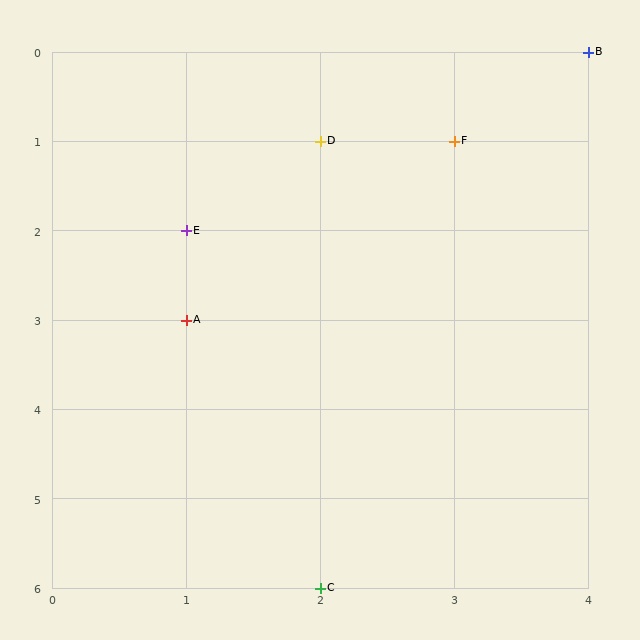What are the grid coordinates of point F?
Point F is at grid coordinates (3, 1).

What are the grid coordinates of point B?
Point B is at grid coordinates (4, 0).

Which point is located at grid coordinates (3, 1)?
Point F is at (3, 1).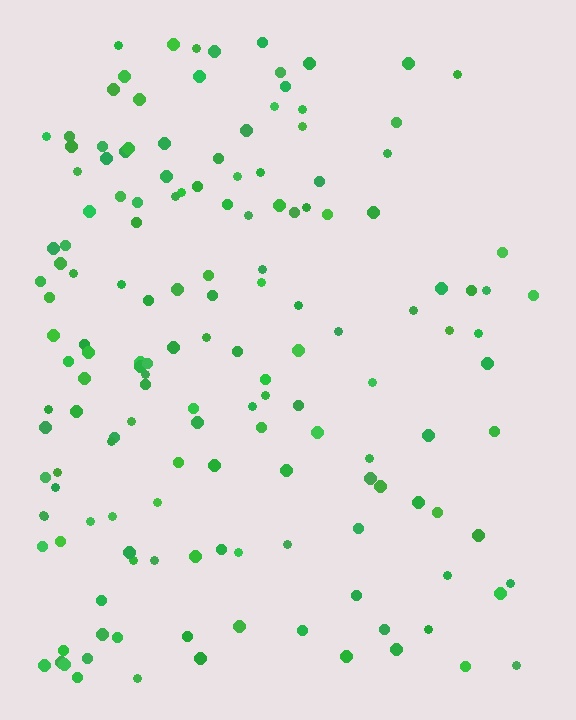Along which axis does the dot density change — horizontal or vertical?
Horizontal.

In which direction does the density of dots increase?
From right to left, with the left side densest.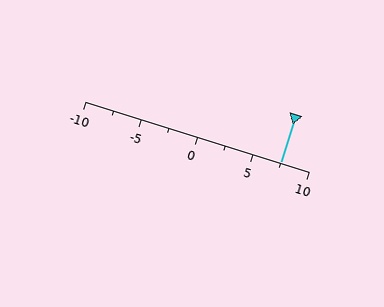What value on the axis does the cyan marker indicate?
The marker indicates approximately 7.5.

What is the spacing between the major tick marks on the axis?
The major ticks are spaced 5 apart.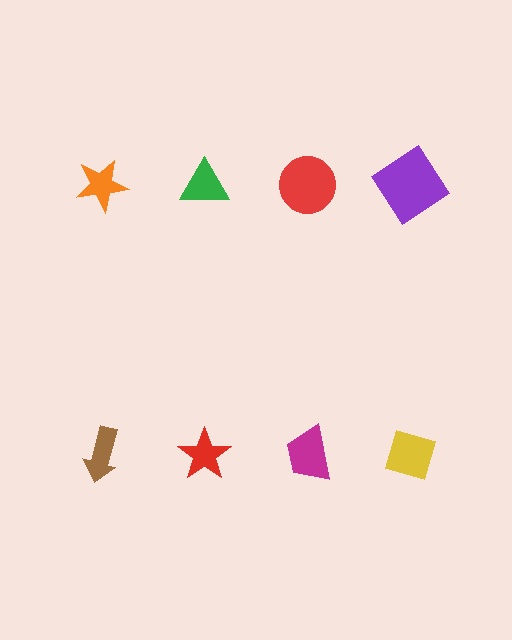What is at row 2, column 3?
A magenta trapezoid.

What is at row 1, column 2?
A green triangle.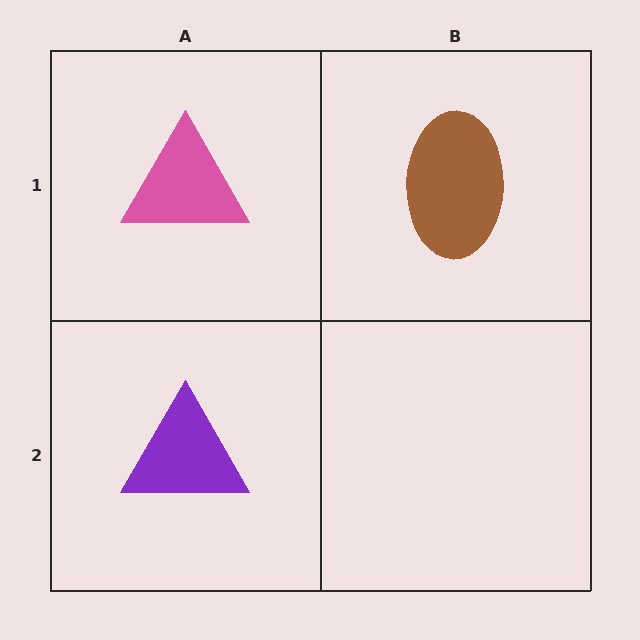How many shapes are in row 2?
1 shape.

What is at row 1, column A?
A pink triangle.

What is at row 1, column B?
A brown ellipse.